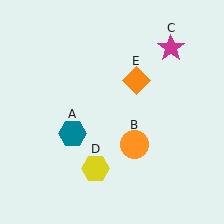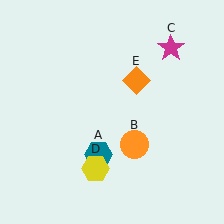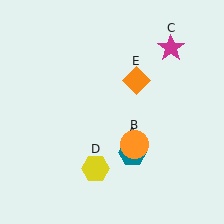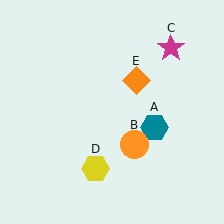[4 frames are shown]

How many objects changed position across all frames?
1 object changed position: teal hexagon (object A).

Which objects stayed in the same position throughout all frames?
Orange circle (object B) and magenta star (object C) and yellow hexagon (object D) and orange diamond (object E) remained stationary.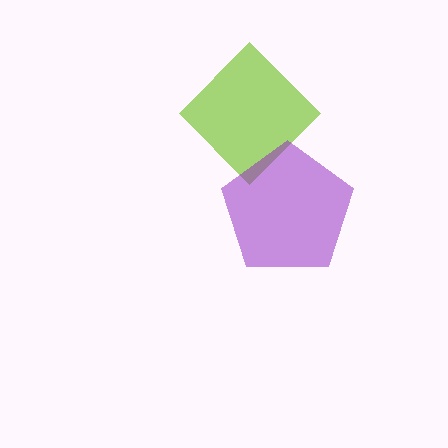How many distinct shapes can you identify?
There are 2 distinct shapes: a lime diamond, a purple pentagon.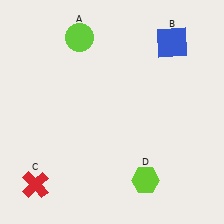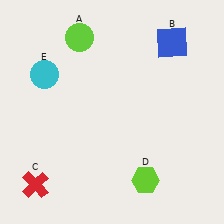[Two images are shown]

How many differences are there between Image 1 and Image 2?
There is 1 difference between the two images.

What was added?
A cyan circle (E) was added in Image 2.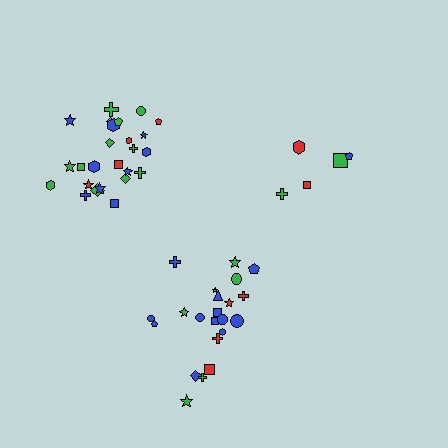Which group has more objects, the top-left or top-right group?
The top-left group.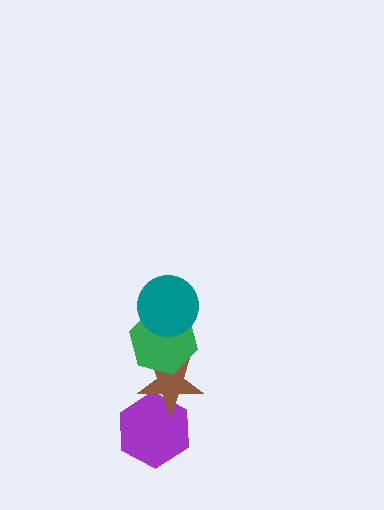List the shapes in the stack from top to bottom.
From top to bottom: the teal circle, the green hexagon, the brown star, the purple hexagon.